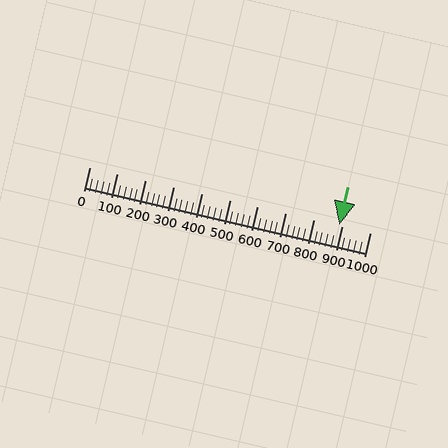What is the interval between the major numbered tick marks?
The major tick marks are spaced 100 units apart.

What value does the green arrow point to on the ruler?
The green arrow points to approximately 891.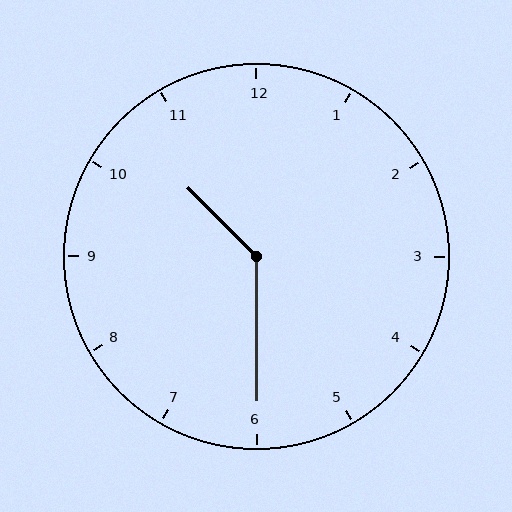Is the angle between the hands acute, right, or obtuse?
It is obtuse.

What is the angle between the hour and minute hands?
Approximately 135 degrees.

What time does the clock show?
10:30.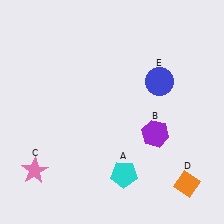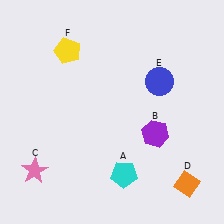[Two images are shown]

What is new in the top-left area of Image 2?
A yellow pentagon (F) was added in the top-left area of Image 2.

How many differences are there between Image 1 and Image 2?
There is 1 difference between the two images.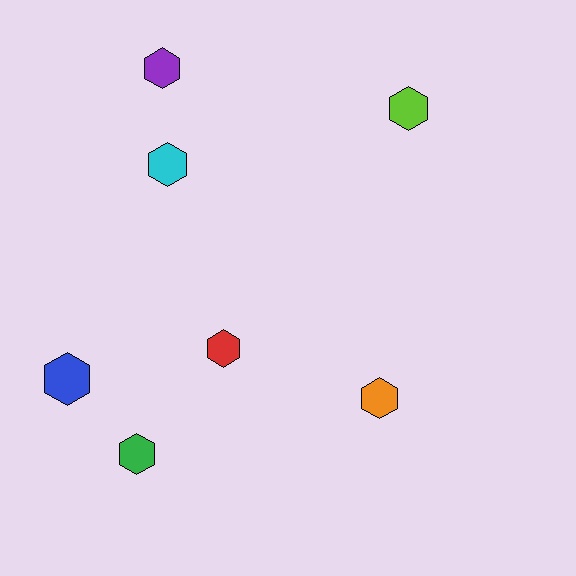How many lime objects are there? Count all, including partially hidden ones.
There is 1 lime object.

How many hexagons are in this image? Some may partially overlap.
There are 7 hexagons.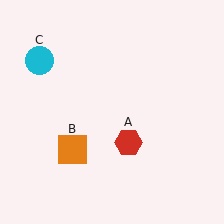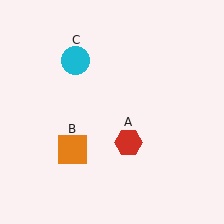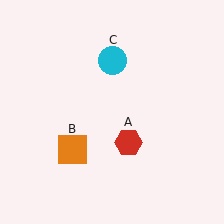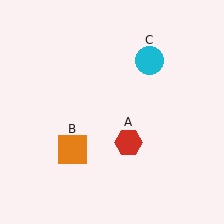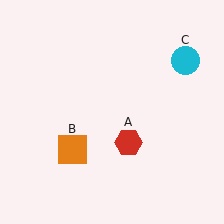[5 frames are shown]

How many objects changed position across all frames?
1 object changed position: cyan circle (object C).